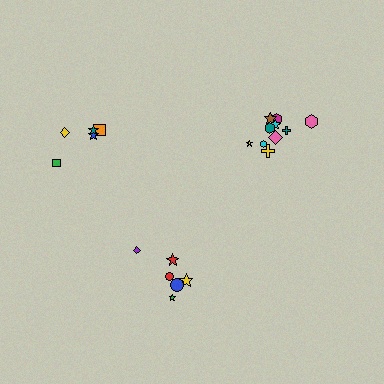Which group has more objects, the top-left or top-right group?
The top-right group.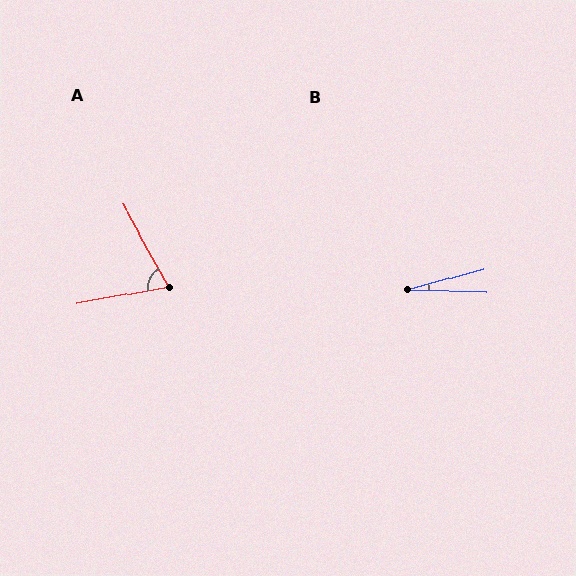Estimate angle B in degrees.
Approximately 16 degrees.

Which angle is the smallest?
B, at approximately 16 degrees.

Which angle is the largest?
A, at approximately 71 degrees.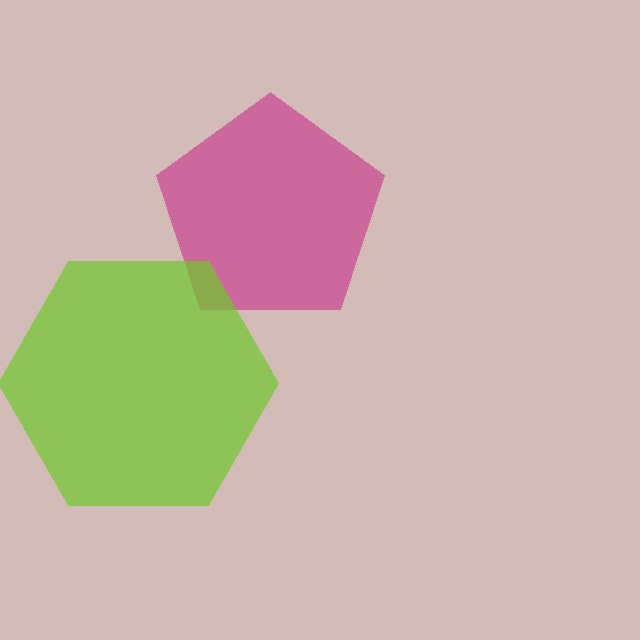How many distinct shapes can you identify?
There are 2 distinct shapes: a magenta pentagon, a lime hexagon.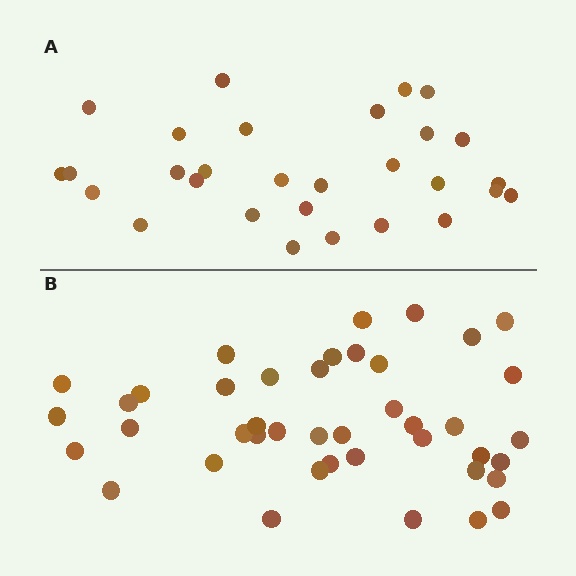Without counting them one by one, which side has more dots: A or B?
Region B (the bottom region) has more dots.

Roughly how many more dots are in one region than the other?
Region B has approximately 15 more dots than region A.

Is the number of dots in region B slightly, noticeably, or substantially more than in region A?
Region B has noticeably more, but not dramatically so. The ratio is roughly 1.4 to 1.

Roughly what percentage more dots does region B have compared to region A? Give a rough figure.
About 45% more.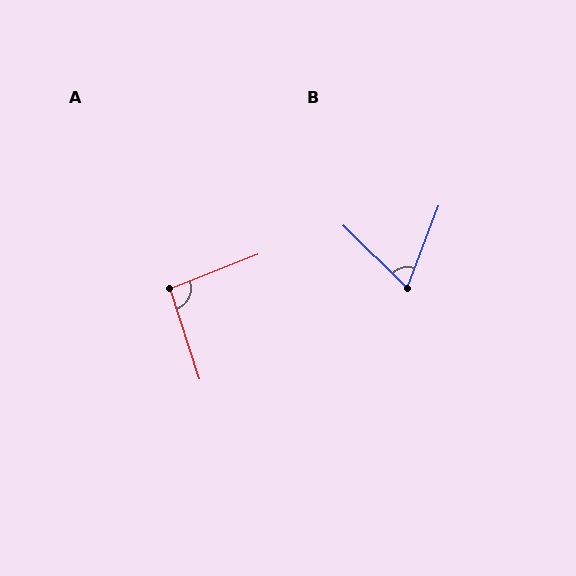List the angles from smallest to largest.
B (66°), A (93°).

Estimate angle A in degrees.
Approximately 93 degrees.